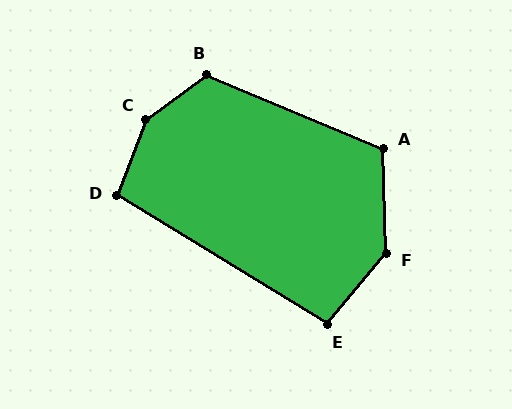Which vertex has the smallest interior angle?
E, at approximately 98 degrees.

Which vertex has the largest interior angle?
C, at approximately 147 degrees.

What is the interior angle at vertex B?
Approximately 121 degrees (obtuse).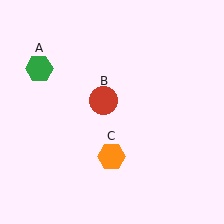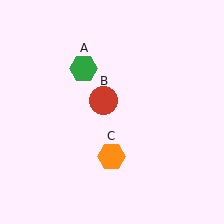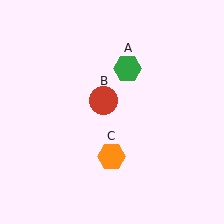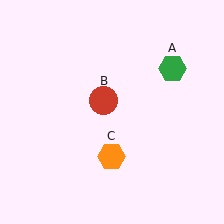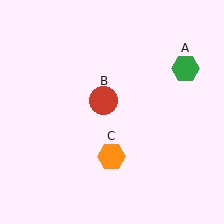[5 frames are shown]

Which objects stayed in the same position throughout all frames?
Red circle (object B) and orange hexagon (object C) remained stationary.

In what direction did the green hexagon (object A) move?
The green hexagon (object A) moved right.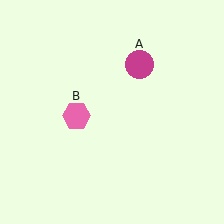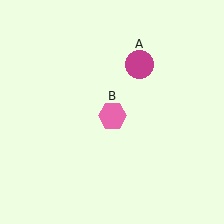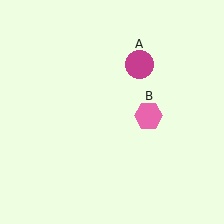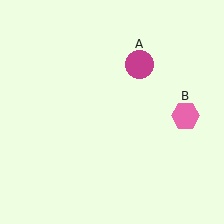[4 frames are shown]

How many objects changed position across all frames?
1 object changed position: pink hexagon (object B).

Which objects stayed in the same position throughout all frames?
Magenta circle (object A) remained stationary.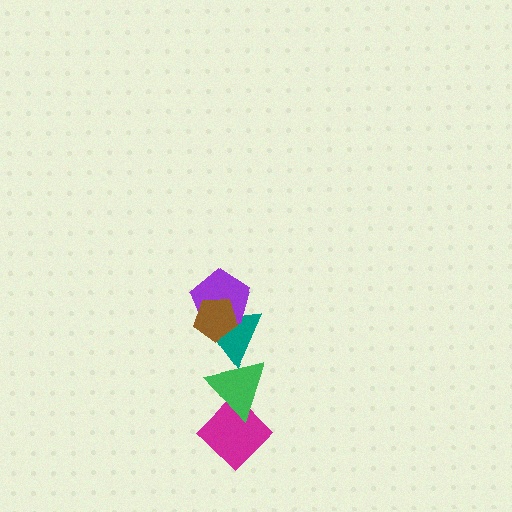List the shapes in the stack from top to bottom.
From top to bottom: the brown pentagon, the purple pentagon, the teal triangle, the green triangle, the magenta diamond.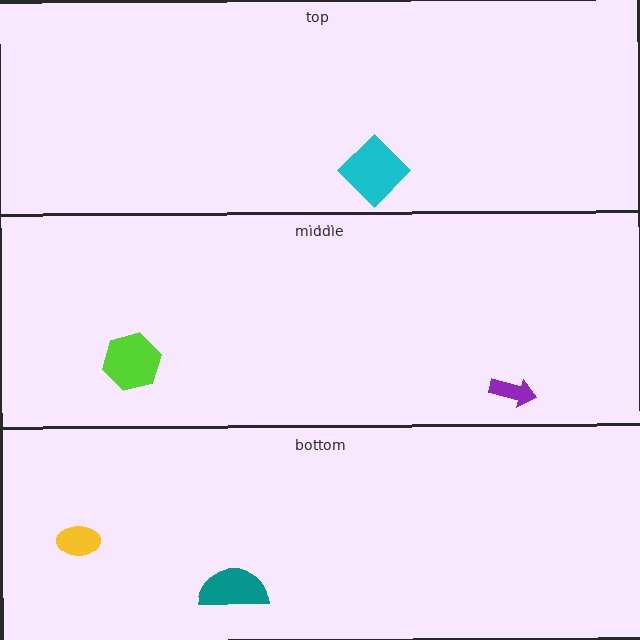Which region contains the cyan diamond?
The top region.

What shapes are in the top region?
The cyan diamond.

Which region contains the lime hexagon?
The middle region.